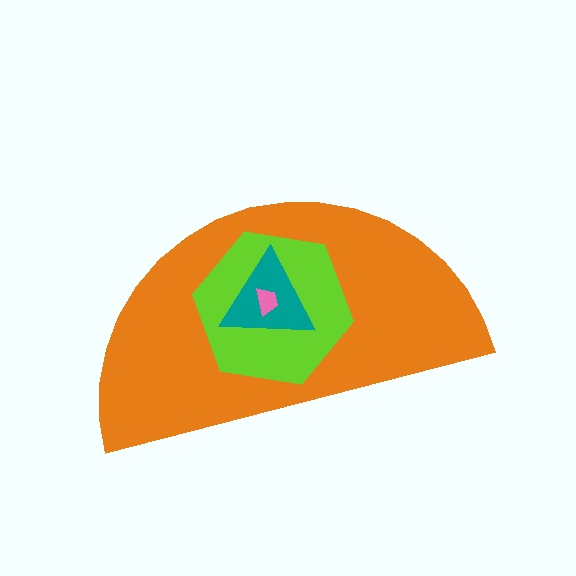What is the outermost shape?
The orange semicircle.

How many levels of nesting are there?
4.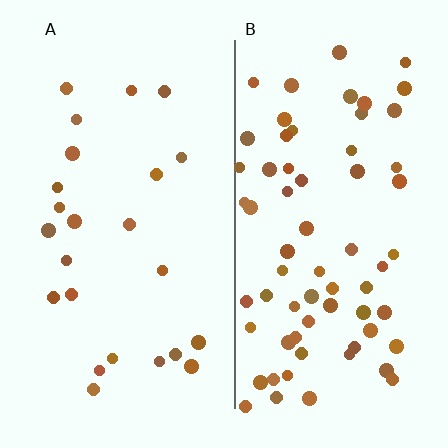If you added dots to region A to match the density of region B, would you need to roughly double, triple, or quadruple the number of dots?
Approximately triple.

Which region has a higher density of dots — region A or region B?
B (the right).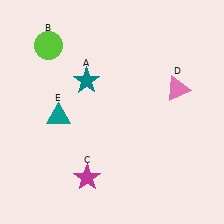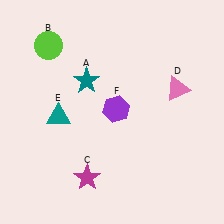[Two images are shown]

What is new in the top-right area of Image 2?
A purple hexagon (F) was added in the top-right area of Image 2.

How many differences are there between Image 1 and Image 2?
There is 1 difference between the two images.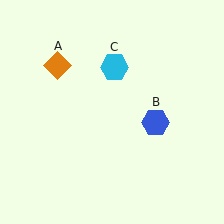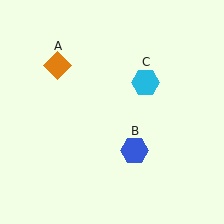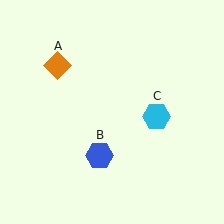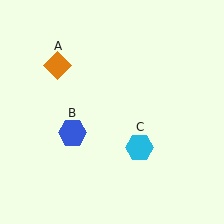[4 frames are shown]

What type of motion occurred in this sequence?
The blue hexagon (object B), cyan hexagon (object C) rotated clockwise around the center of the scene.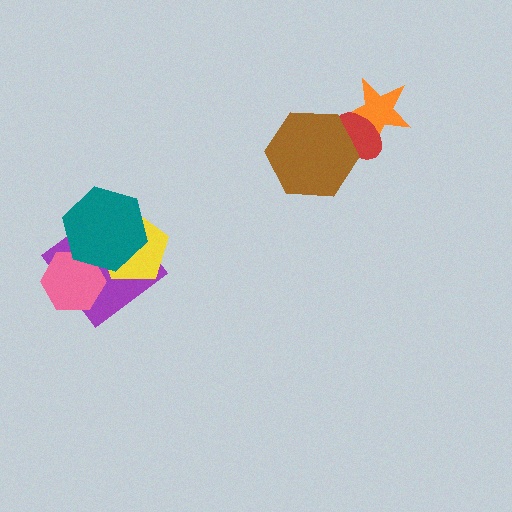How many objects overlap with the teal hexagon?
3 objects overlap with the teal hexagon.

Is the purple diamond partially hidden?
Yes, it is partially covered by another shape.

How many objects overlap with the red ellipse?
2 objects overlap with the red ellipse.